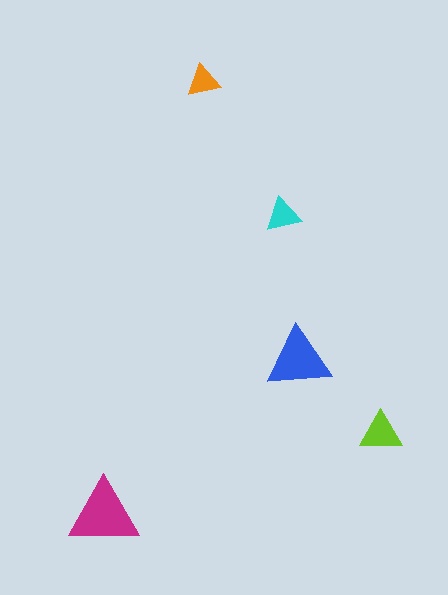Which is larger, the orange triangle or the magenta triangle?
The magenta one.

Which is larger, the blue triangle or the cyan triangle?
The blue one.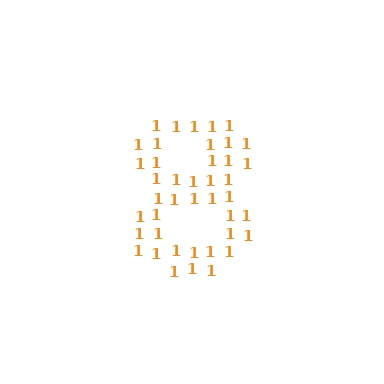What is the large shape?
The large shape is the digit 8.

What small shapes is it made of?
It is made of small digit 1's.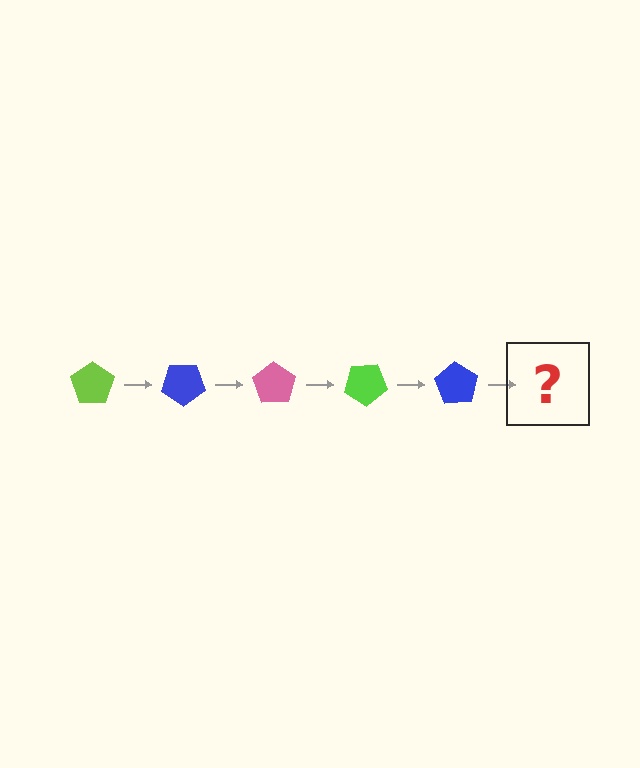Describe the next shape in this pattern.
It should be a pink pentagon, rotated 175 degrees from the start.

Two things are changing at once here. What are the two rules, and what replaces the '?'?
The two rules are that it rotates 35 degrees each step and the color cycles through lime, blue, and pink. The '?' should be a pink pentagon, rotated 175 degrees from the start.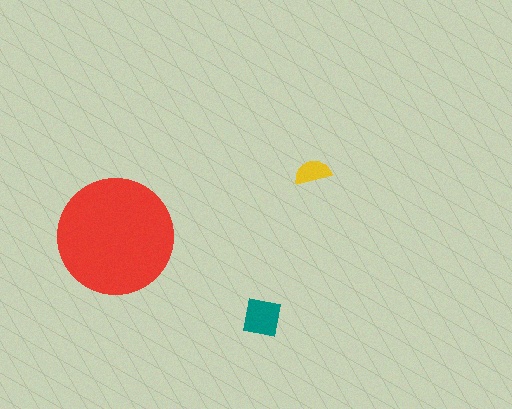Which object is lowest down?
The teal square is bottommost.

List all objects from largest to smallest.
The red circle, the teal square, the yellow semicircle.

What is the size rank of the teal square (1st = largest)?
2nd.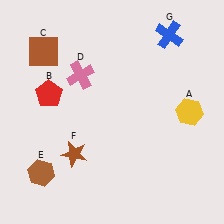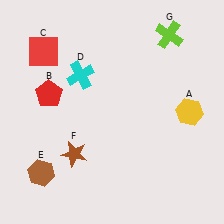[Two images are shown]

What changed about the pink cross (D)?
In Image 1, D is pink. In Image 2, it changed to cyan.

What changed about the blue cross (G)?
In Image 1, G is blue. In Image 2, it changed to lime.